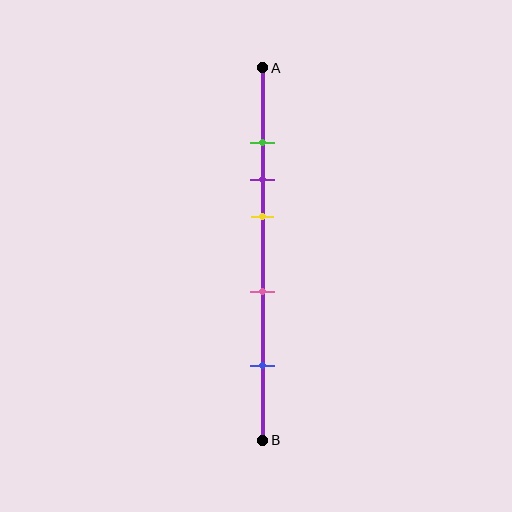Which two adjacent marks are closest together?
The green and purple marks are the closest adjacent pair.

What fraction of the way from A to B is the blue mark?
The blue mark is approximately 80% (0.8) of the way from A to B.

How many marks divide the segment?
There are 5 marks dividing the segment.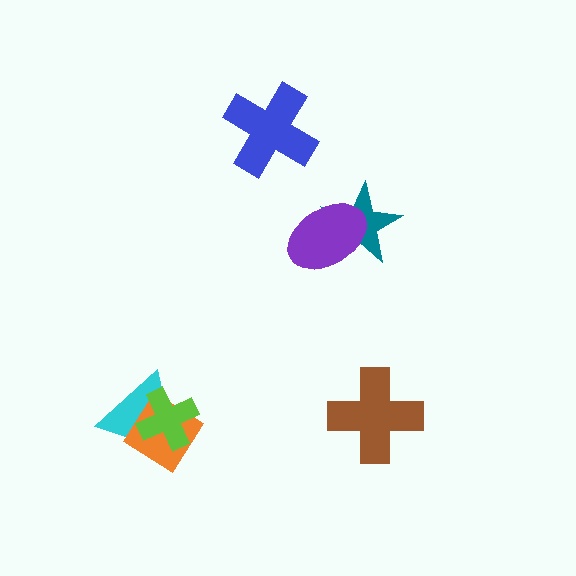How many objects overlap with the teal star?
1 object overlaps with the teal star.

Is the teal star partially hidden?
Yes, it is partially covered by another shape.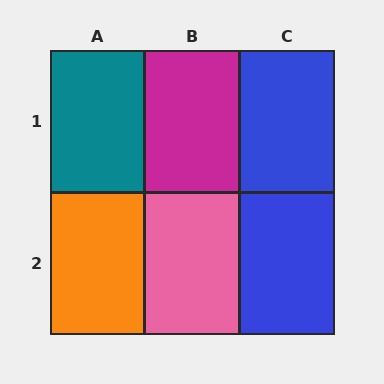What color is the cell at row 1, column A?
Teal.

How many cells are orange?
1 cell is orange.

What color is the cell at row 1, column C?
Blue.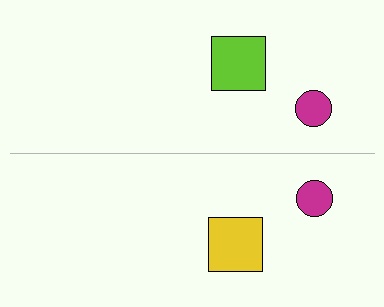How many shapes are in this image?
There are 4 shapes in this image.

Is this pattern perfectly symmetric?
No, the pattern is not perfectly symmetric. The yellow square on the bottom side breaks the symmetry — its mirror counterpart is lime.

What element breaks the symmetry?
The yellow square on the bottom side breaks the symmetry — its mirror counterpart is lime.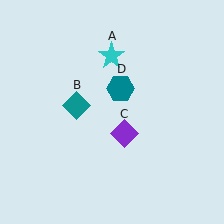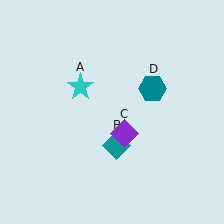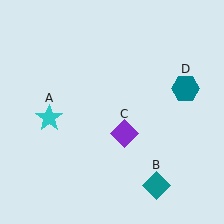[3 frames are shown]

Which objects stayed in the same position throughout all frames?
Purple diamond (object C) remained stationary.